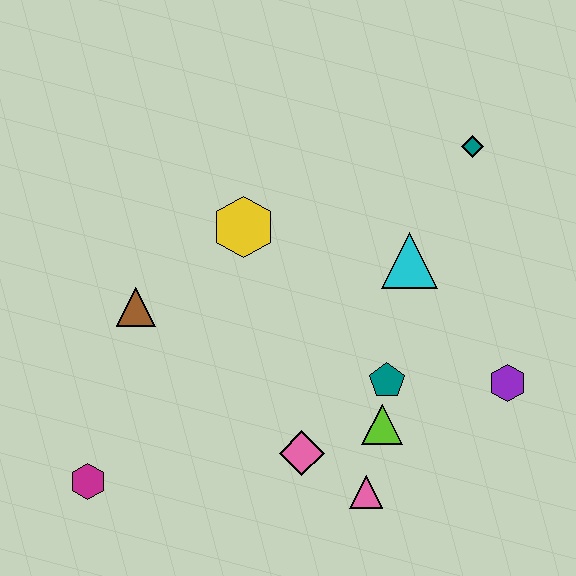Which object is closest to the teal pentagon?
The lime triangle is closest to the teal pentagon.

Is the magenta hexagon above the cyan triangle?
No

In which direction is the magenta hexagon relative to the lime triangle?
The magenta hexagon is to the left of the lime triangle.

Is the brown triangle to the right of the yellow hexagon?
No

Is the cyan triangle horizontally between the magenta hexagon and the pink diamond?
No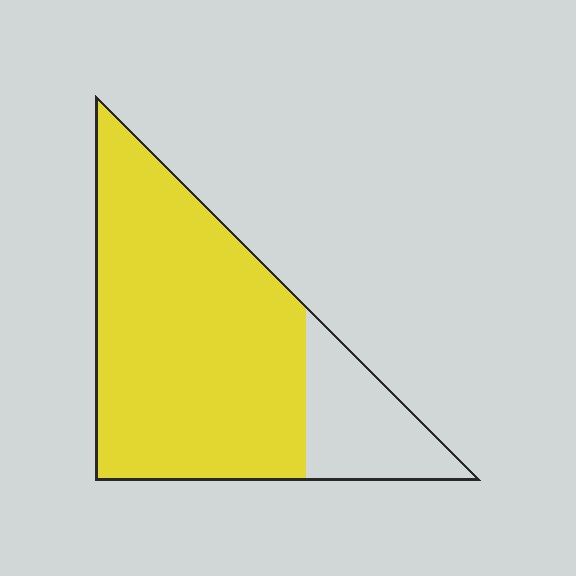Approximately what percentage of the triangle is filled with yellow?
Approximately 80%.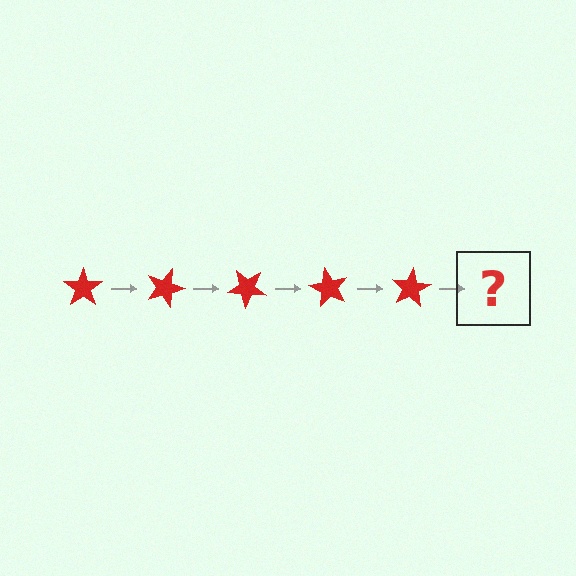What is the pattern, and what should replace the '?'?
The pattern is that the star rotates 20 degrees each step. The '?' should be a red star rotated 100 degrees.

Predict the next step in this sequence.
The next step is a red star rotated 100 degrees.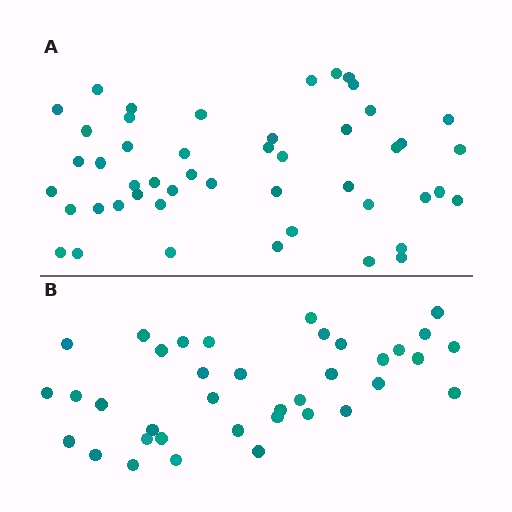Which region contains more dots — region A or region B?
Region A (the top region) has more dots.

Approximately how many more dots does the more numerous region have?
Region A has roughly 12 or so more dots than region B.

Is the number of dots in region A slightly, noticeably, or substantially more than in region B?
Region A has noticeably more, but not dramatically so. The ratio is roughly 1.3 to 1.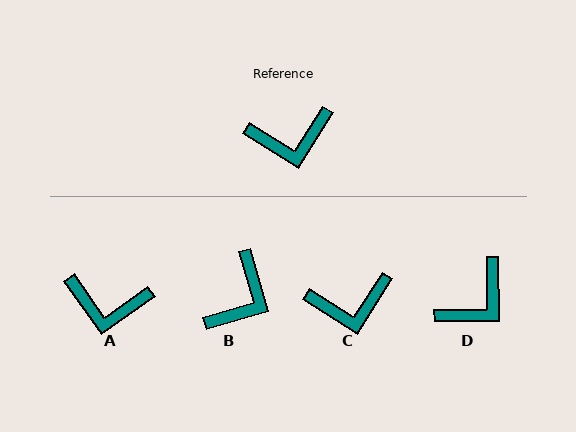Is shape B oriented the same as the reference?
No, it is off by about 48 degrees.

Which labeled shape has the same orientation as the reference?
C.